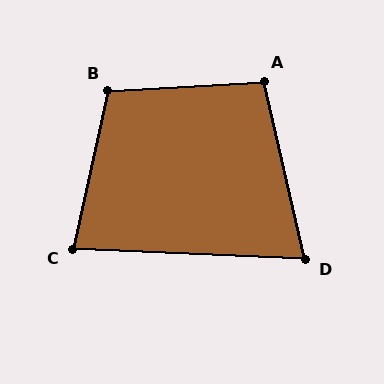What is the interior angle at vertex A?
Approximately 100 degrees (obtuse).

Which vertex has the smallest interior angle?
D, at approximately 75 degrees.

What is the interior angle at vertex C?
Approximately 80 degrees (acute).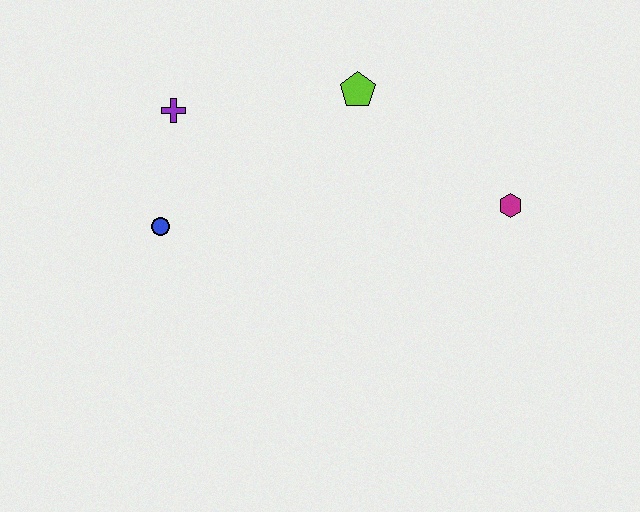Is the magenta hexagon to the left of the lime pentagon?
No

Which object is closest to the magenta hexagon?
The lime pentagon is closest to the magenta hexagon.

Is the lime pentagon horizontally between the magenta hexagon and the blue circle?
Yes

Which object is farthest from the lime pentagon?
The blue circle is farthest from the lime pentagon.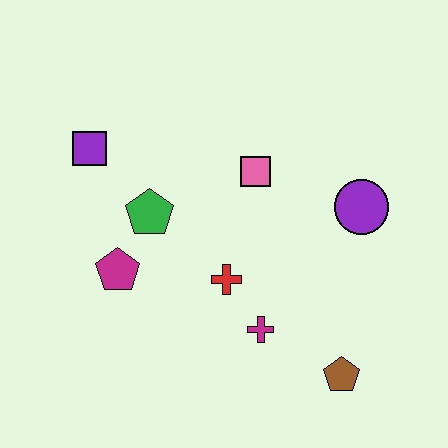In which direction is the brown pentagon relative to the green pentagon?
The brown pentagon is to the right of the green pentagon.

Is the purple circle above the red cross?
Yes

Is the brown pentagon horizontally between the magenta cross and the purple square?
No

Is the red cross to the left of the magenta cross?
Yes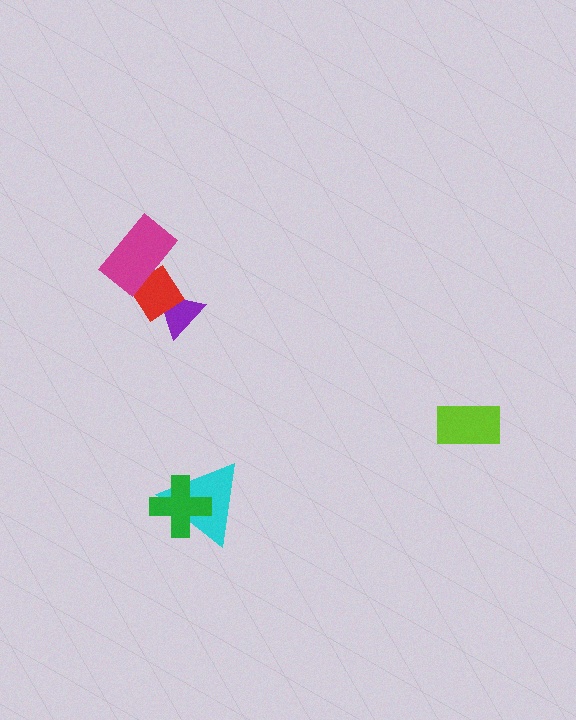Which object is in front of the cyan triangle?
The green cross is in front of the cyan triangle.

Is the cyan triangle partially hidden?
Yes, it is partially covered by another shape.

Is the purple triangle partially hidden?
Yes, it is partially covered by another shape.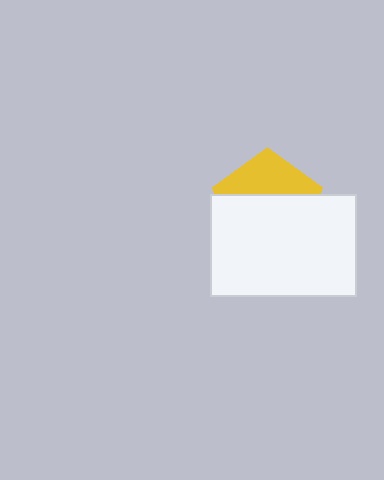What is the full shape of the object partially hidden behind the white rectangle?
The partially hidden object is a yellow pentagon.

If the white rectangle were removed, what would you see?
You would see the complete yellow pentagon.